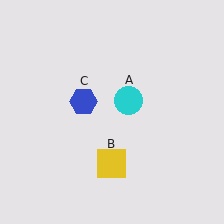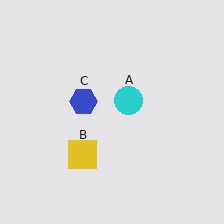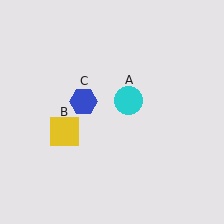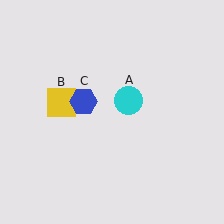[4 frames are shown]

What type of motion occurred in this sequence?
The yellow square (object B) rotated clockwise around the center of the scene.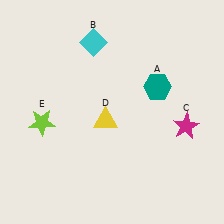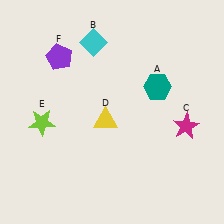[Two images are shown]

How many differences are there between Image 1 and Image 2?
There is 1 difference between the two images.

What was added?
A purple pentagon (F) was added in Image 2.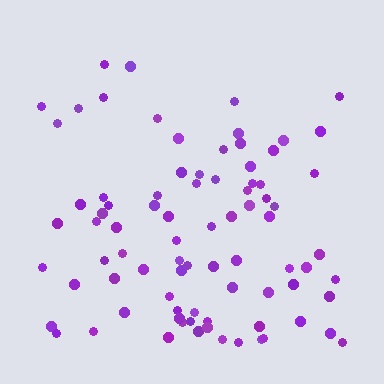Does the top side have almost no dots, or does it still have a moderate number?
Still a moderate number, just noticeably fewer than the bottom.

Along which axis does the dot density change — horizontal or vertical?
Vertical.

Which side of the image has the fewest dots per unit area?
The top.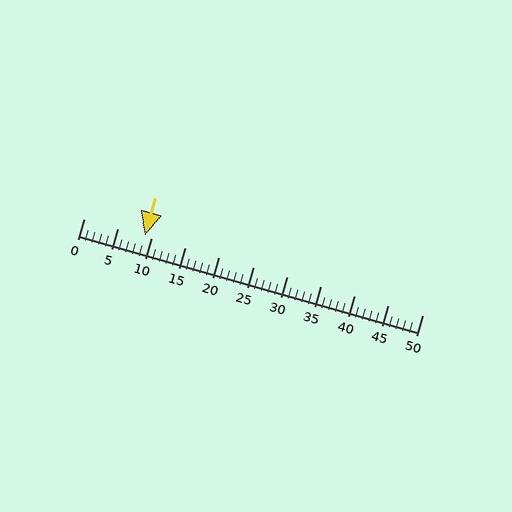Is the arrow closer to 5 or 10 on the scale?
The arrow is closer to 10.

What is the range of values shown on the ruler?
The ruler shows values from 0 to 50.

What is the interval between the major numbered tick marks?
The major tick marks are spaced 5 units apart.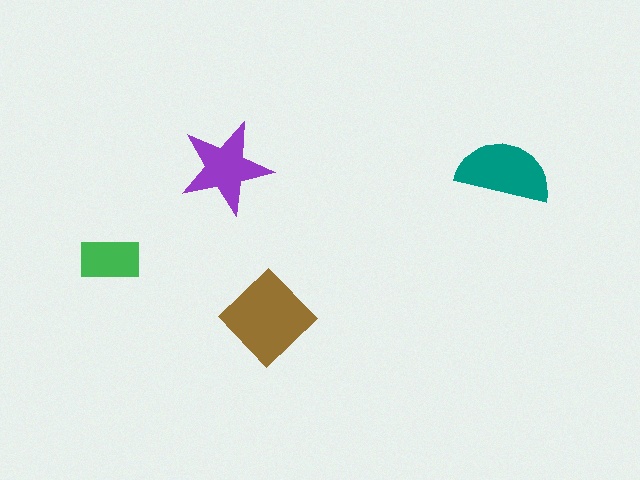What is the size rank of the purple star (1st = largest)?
3rd.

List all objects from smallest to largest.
The green rectangle, the purple star, the teal semicircle, the brown diamond.